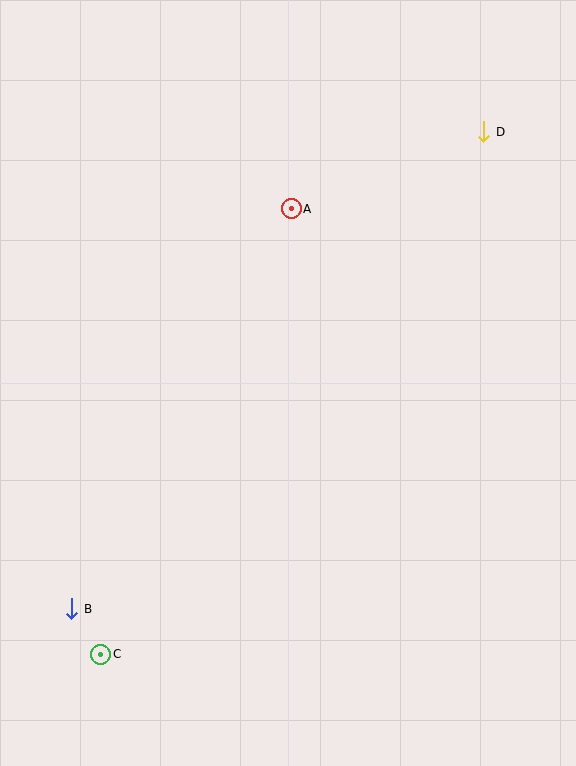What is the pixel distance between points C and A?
The distance between C and A is 485 pixels.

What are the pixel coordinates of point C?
Point C is at (101, 654).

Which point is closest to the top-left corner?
Point A is closest to the top-left corner.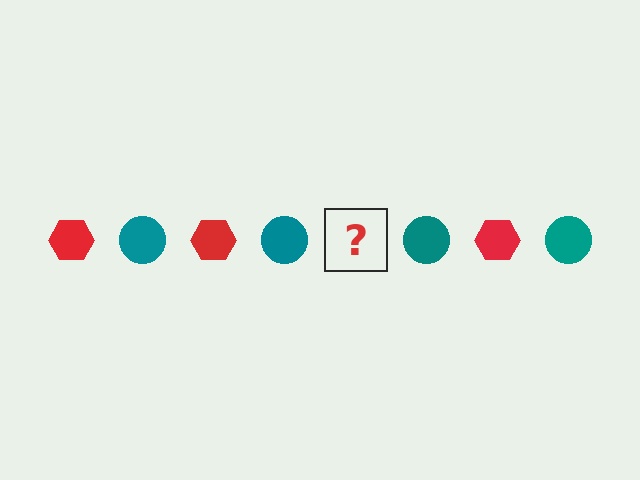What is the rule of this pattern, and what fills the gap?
The rule is that the pattern alternates between red hexagon and teal circle. The gap should be filled with a red hexagon.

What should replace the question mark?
The question mark should be replaced with a red hexagon.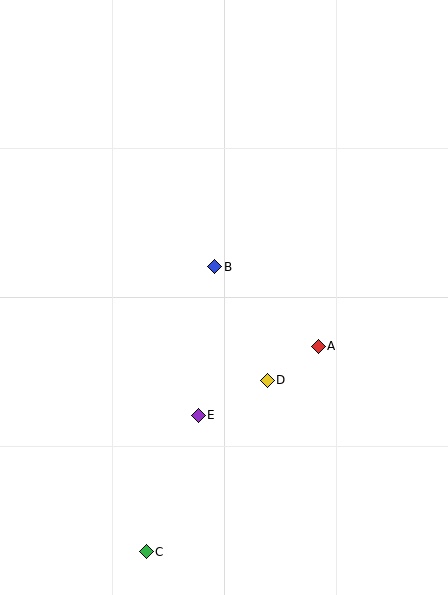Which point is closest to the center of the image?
Point B at (215, 267) is closest to the center.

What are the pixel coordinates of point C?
Point C is at (146, 552).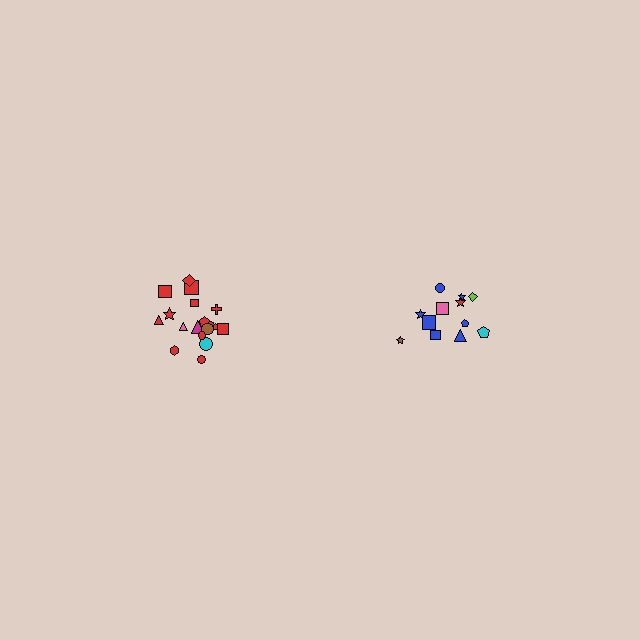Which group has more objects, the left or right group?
The left group.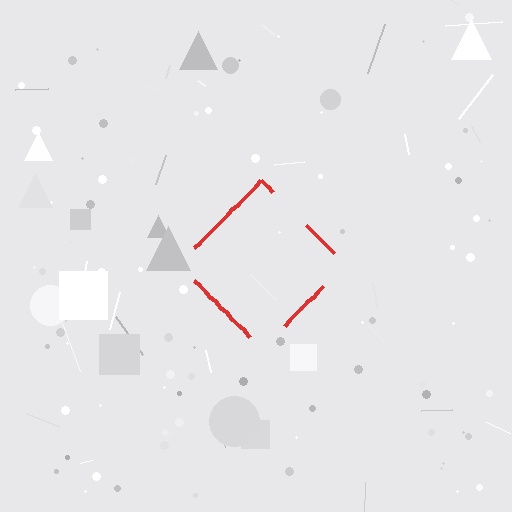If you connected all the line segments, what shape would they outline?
They would outline a diamond.